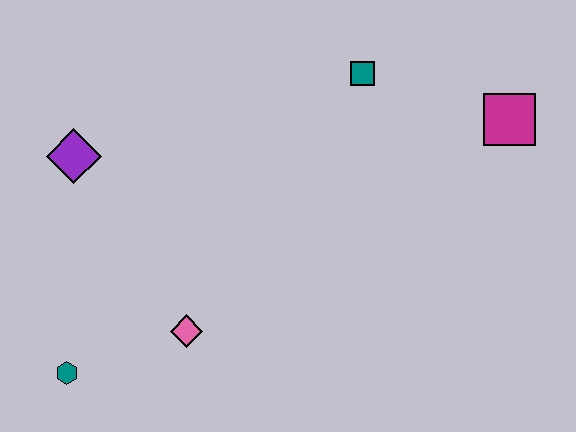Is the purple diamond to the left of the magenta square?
Yes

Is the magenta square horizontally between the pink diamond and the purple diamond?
No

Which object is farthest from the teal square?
The teal hexagon is farthest from the teal square.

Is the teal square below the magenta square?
No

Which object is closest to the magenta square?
The teal square is closest to the magenta square.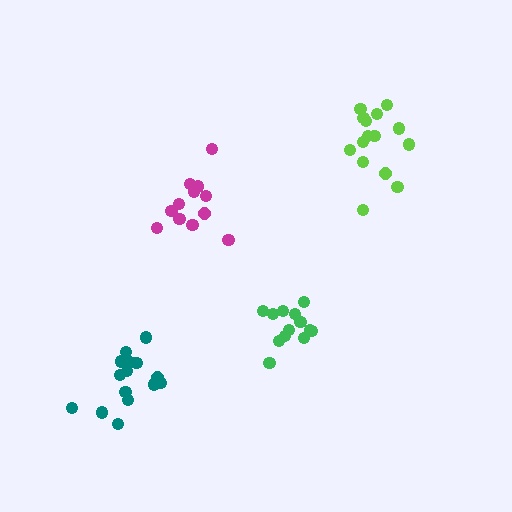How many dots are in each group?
Group 1: 12 dots, Group 2: 15 dots, Group 3: 15 dots, Group 4: 13 dots (55 total).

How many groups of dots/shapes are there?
There are 4 groups.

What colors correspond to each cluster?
The clusters are colored: magenta, teal, lime, green.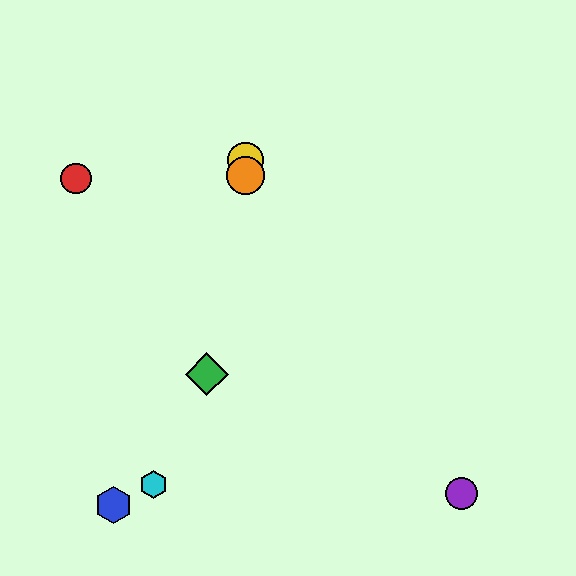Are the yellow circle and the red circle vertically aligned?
No, the yellow circle is at x≈245 and the red circle is at x≈76.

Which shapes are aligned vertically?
The yellow circle, the orange circle are aligned vertically.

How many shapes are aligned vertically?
2 shapes (the yellow circle, the orange circle) are aligned vertically.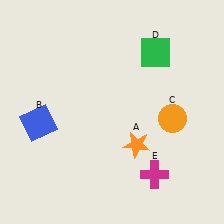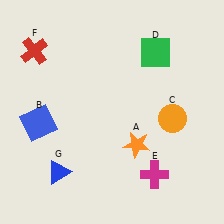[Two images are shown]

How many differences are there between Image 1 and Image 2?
There are 2 differences between the two images.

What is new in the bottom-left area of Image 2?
A blue triangle (G) was added in the bottom-left area of Image 2.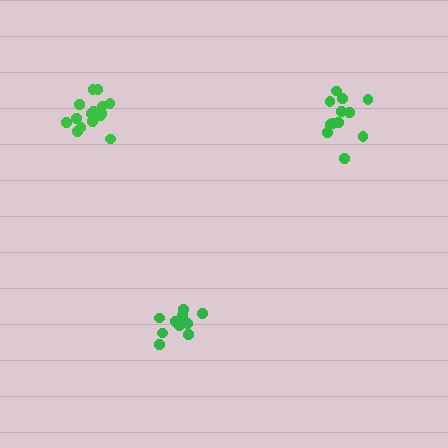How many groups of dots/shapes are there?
There are 3 groups.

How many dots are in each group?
Group 1: 11 dots, Group 2: 15 dots, Group 3: 12 dots (38 total).